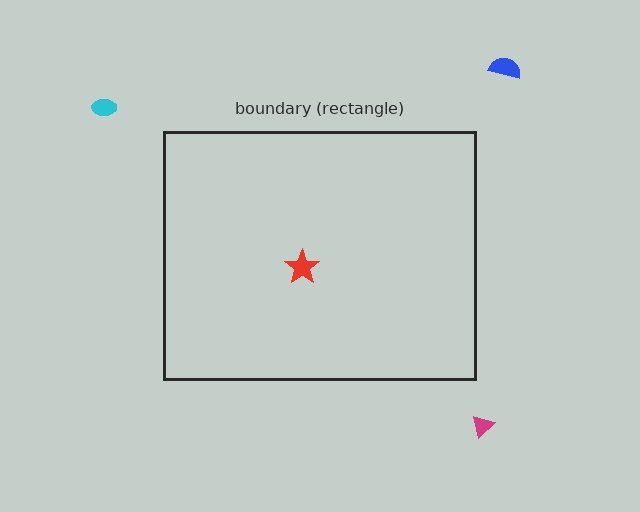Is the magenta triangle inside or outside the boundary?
Outside.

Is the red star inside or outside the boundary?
Inside.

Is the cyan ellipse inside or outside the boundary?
Outside.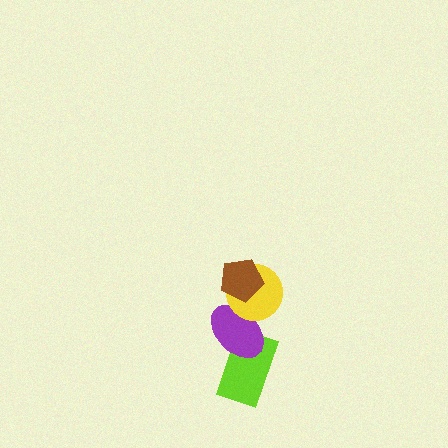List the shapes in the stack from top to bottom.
From top to bottom: the brown pentagon, the yellow circle, the purple ellipse, the lime rectangle.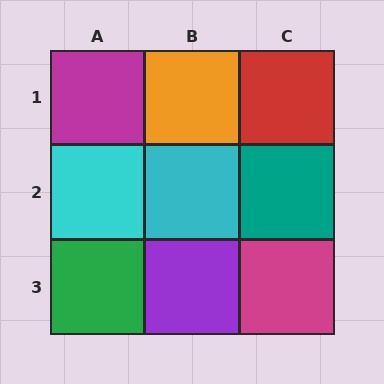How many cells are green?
1 cell is green.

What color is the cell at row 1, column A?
Magenta.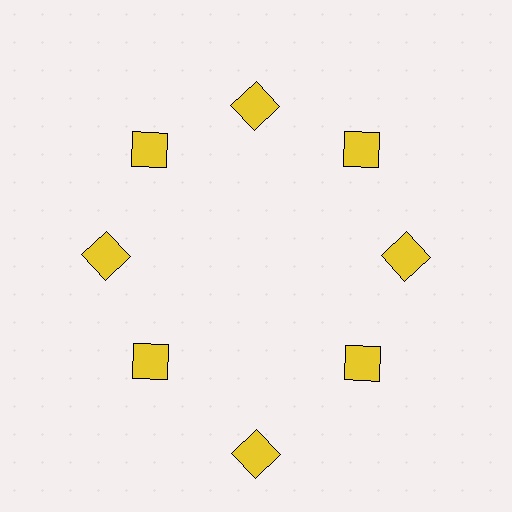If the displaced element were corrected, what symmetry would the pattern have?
It would have 8-fold rotational symmetry — the pattern would map onto itself every 45 degrees.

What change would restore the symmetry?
The symmetry would be restored by moving it inward, back onto the ring so that all 8 squares sit at equal angles and equal distance from the center.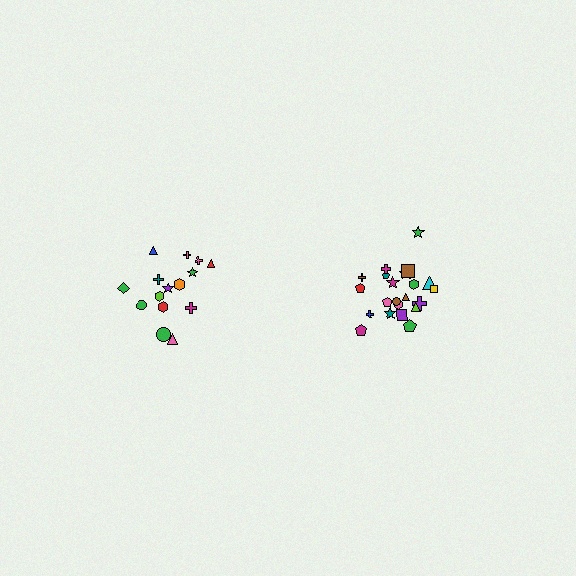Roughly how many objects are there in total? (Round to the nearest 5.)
Roughly 35 objects in total.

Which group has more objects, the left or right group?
The right group.